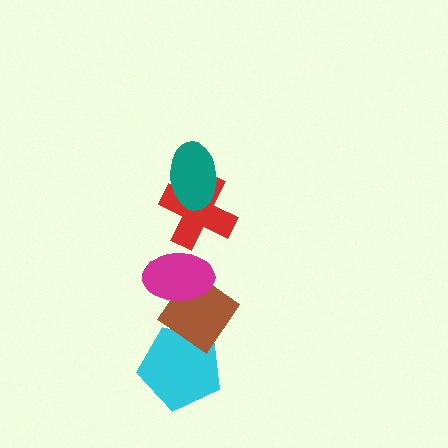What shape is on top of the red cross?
The teal ellipse is on top of the red cross.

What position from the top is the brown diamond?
The brown diamond is 4th from the top.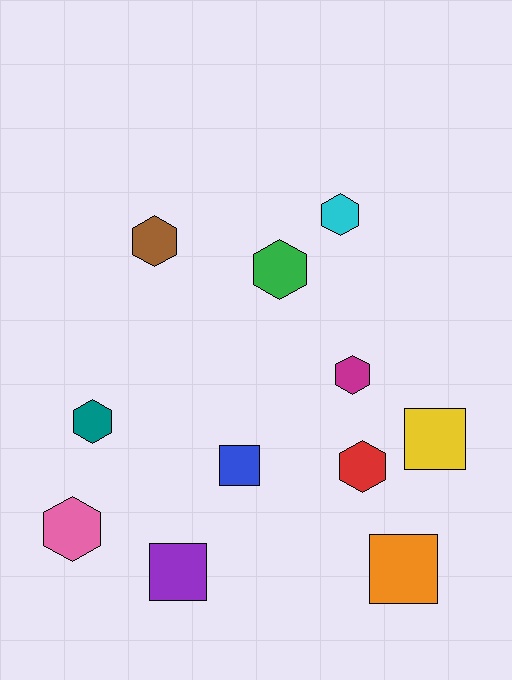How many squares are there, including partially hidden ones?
There are 4 squares.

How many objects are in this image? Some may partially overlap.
There are 11 objects.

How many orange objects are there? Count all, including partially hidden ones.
There is 1 orange object.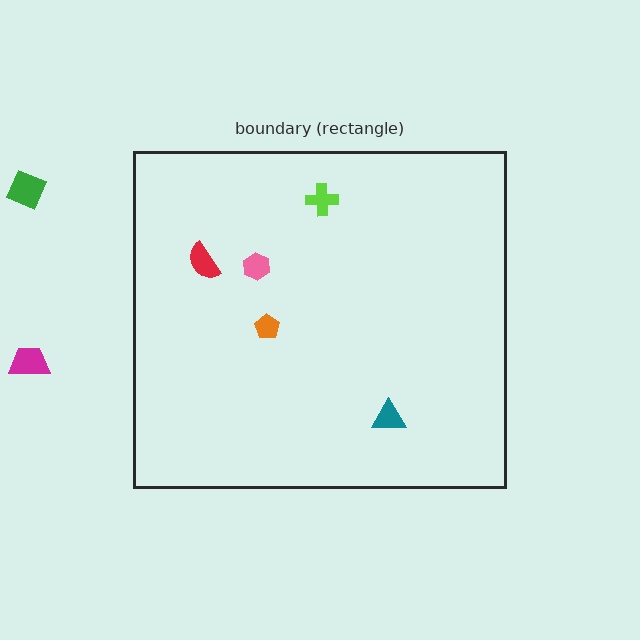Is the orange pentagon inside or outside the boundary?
Inside.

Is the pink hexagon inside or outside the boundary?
Inside.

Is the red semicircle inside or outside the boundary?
Inside.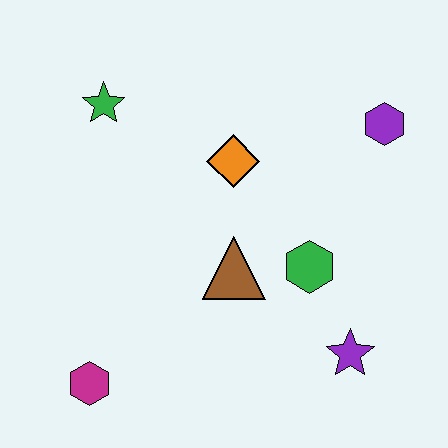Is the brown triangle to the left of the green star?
No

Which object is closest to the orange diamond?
The brown triangle is closest to the orange diamond.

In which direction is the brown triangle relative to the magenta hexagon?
The brown triangle is to the right of the magenta hexagon.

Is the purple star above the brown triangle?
No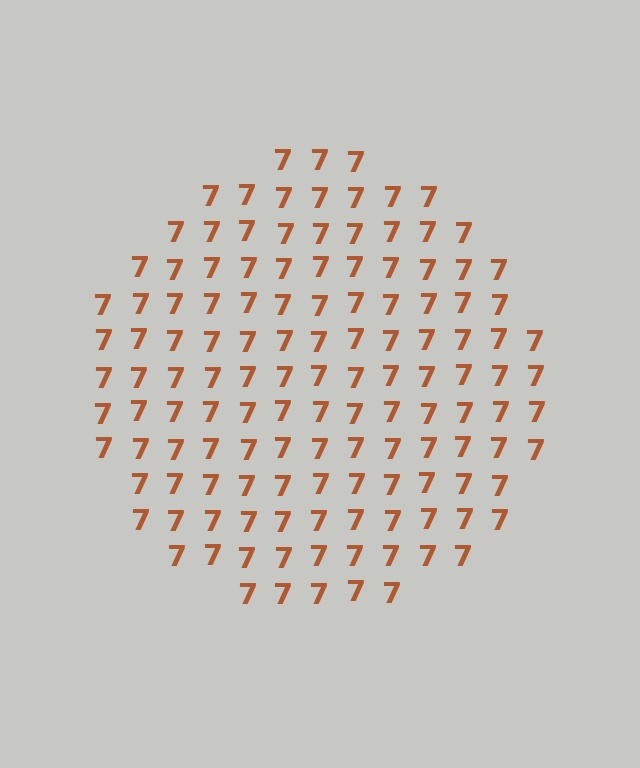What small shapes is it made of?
It is made of small digit 7's.